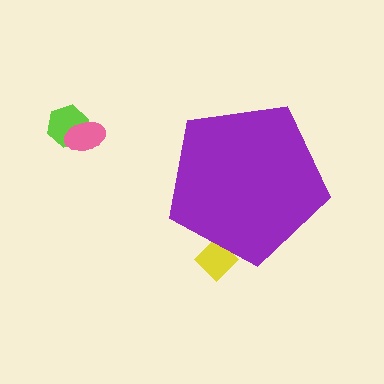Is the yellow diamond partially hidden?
Yes, the yellow diamond is partially hidden behind the purple pentagon.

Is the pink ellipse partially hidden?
No, the pink ellipse is fully visible.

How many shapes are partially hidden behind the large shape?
1 shape is partially hidden.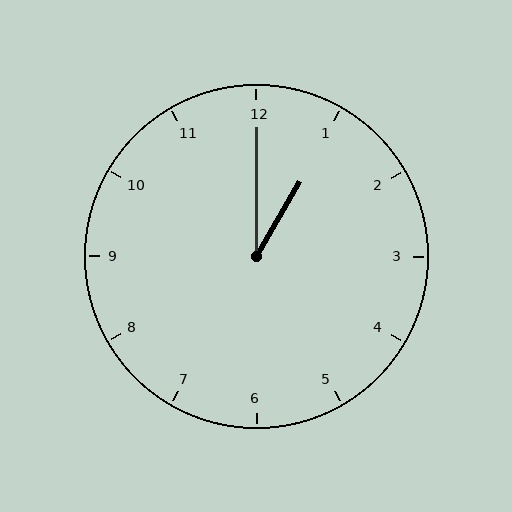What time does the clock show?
1:00.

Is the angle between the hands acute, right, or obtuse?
It is acute.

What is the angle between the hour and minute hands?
Approximately 30 degrees.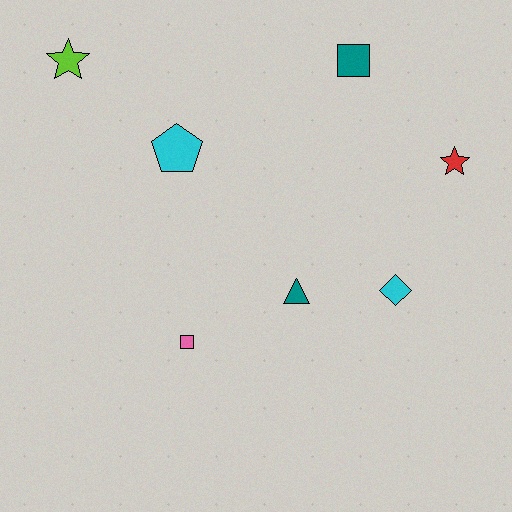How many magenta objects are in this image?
There are no magenta objects.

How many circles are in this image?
There are no circles.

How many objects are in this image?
There are 7 objects.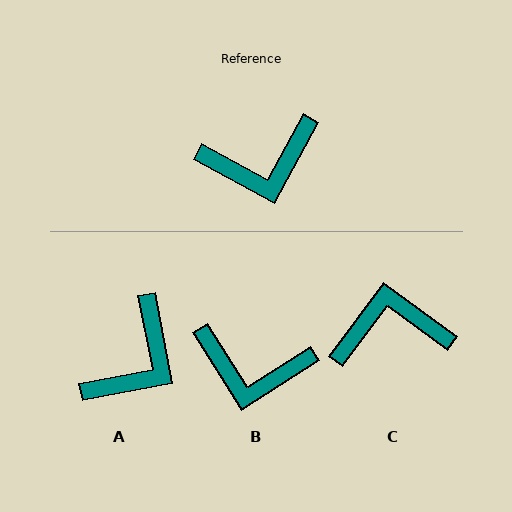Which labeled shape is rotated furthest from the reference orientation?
C, about 172 degrees away.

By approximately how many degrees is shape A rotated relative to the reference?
Approximately 40 degrees counter-clockwise.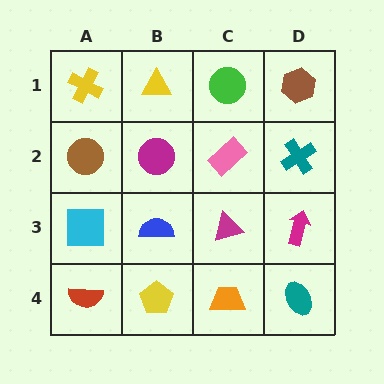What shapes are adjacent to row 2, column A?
A yellow cross (row 1, column A), a cyan square (row 3, column A), a magenta circle (row 2, column B).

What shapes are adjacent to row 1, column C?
A pink rectangle (row 2, column C), a yellow triangle (row 1, column B), a brown hexagon (row 1, column D).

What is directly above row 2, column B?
A yellow triangle.